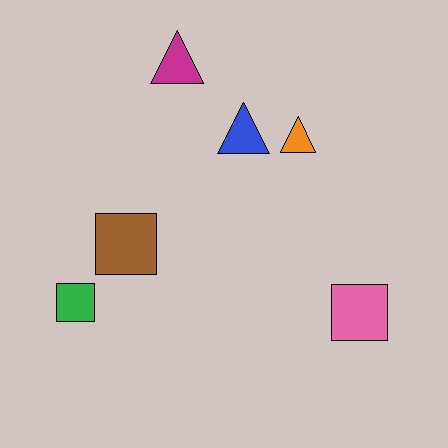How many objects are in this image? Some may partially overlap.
There are 6 objects.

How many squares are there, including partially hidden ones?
There are 3 squares.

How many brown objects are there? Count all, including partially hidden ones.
There is 1 brown object.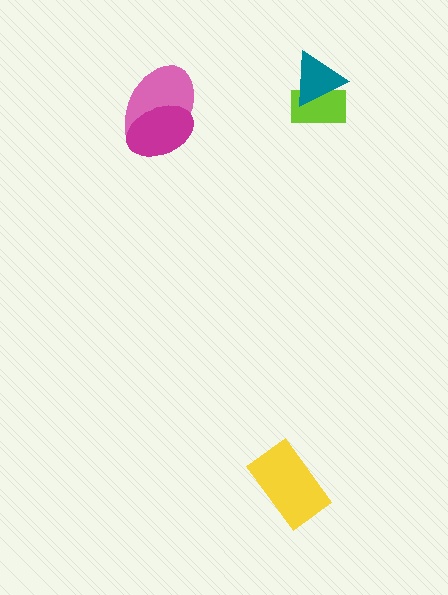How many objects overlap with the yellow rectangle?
0 objects overlap with the yellow rectangle.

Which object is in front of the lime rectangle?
The teal triangle is in front of the lime rectangle.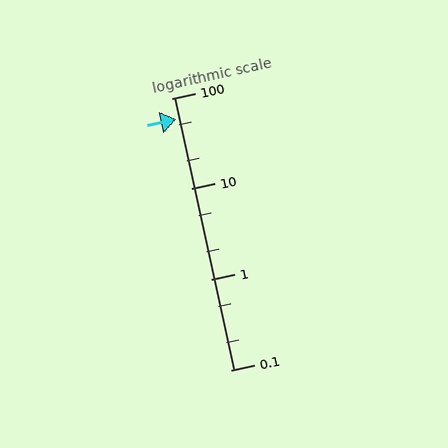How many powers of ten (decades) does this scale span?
The scale spans 3 decades, from 0.1 to 100.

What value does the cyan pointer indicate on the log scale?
The pointer indicates approximately 58.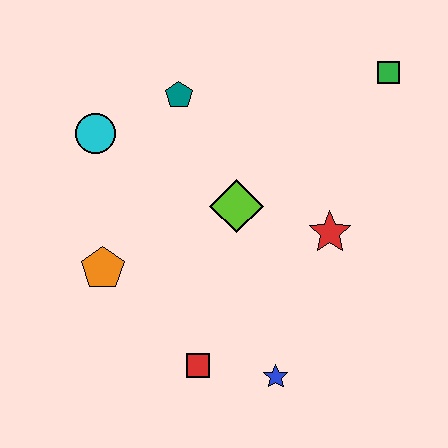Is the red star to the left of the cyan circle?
No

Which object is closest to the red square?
The blue star is closest to the red square.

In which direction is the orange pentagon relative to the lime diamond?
The orange pentagon is to the left of the lime diamond.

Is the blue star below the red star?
Yes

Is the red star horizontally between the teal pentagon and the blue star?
No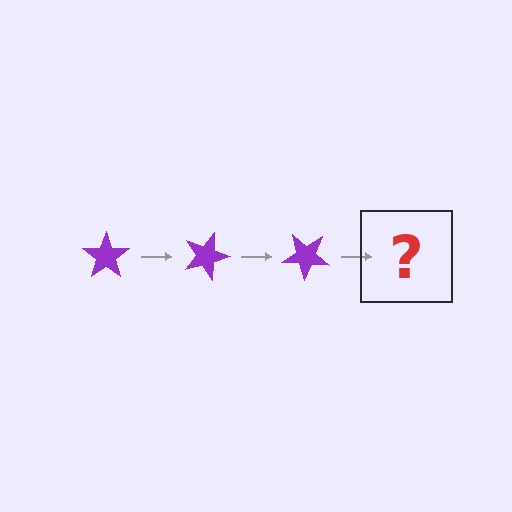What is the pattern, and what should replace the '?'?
The pattern is that the star rotates 20 degrees each step. The '?' should be a purple star rotated 60 degrees.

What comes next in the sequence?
The next element should be a purple star rotated 60 degrees.